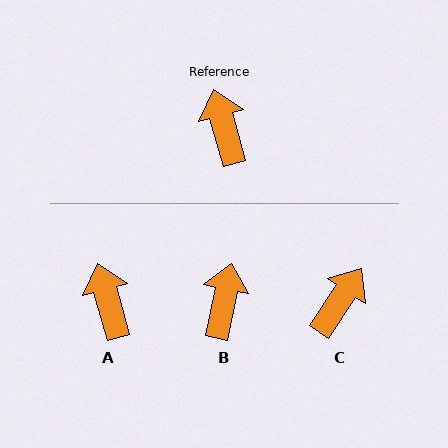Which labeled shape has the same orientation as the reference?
A.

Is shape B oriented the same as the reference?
No, it is off by about 27 degrees.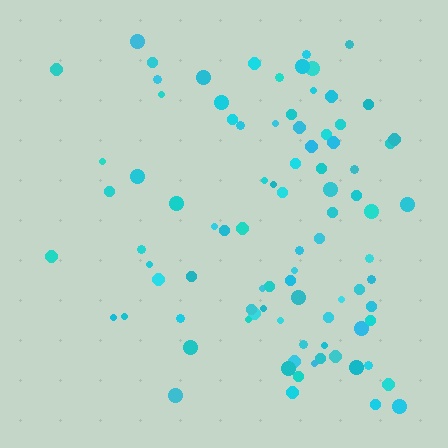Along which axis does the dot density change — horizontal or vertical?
Horizontal.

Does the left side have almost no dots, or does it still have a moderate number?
Still a moderate number, just noticeably fewer than the right.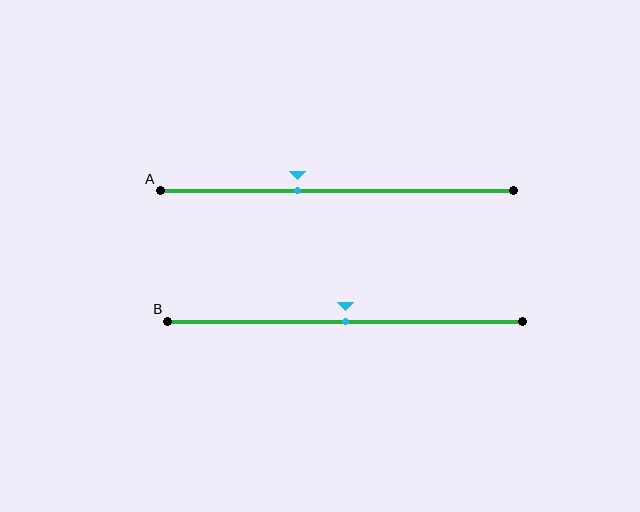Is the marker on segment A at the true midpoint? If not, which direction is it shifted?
No, the marker on segment A is shifted to the left by about 11% of the segment length.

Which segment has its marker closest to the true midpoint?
Segment B has its marker closest to the true midpoint.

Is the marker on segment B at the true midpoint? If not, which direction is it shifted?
Yes, the marker on segment B is at the true midpoint.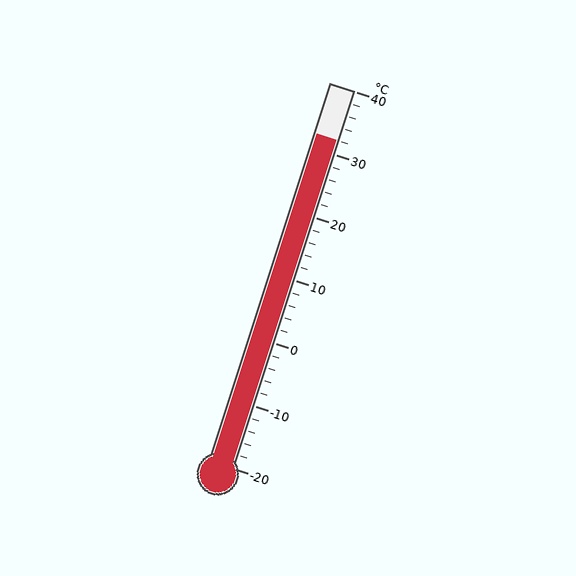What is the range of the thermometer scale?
The thermometer scale ranges from -20°C to 40°C.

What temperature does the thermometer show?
The thermometer shows approximately 32°C.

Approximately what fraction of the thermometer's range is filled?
The thermometer is filled to approximately 85% of its range.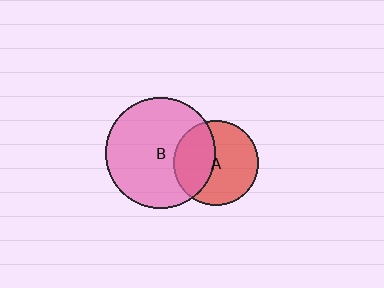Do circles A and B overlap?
Yes.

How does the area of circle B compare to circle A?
Approximately 1.7 times.